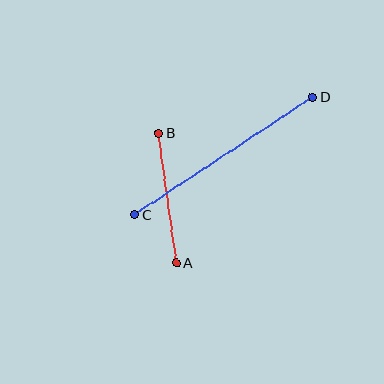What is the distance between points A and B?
The distance is approximately 131 pixels.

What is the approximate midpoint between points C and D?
The midpoint is at approximately (224, 156) pixels.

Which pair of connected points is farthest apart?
Points C and D are farthest apart.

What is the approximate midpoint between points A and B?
The midpoint is at approximately (168, 198) pixels.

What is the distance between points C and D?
The distance is approximately 213 pixels.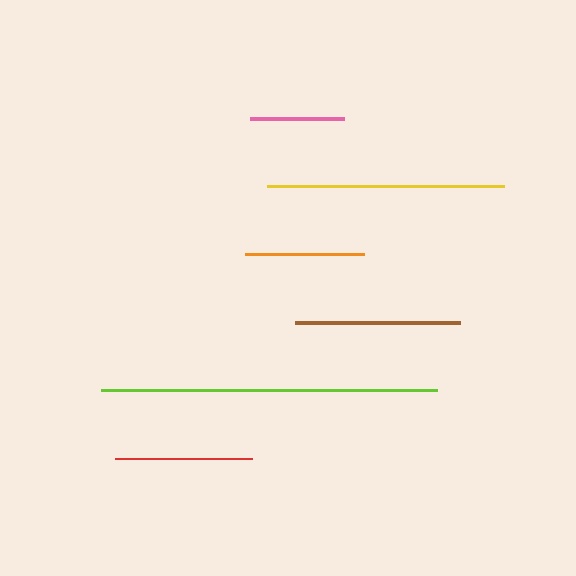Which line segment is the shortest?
The pink line is the shortest at approximately 94 pixels.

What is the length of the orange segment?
The orange segment is approximately 119 pixels long.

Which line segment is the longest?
The lime line is the longest at approximately 337 pixels.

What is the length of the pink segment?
The pink segment is approximately 94 pixels long.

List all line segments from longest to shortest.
From longest to shortest: lime, yellow, brown, red, orange, pink.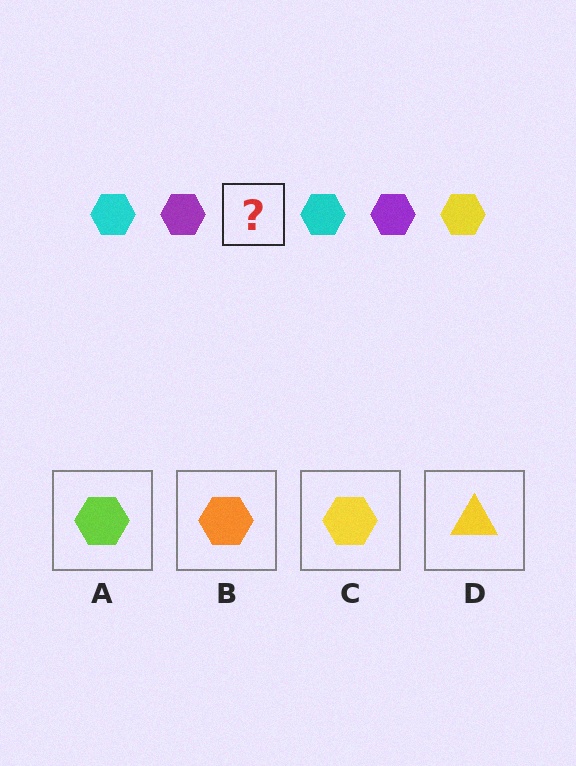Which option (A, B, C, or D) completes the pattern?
C.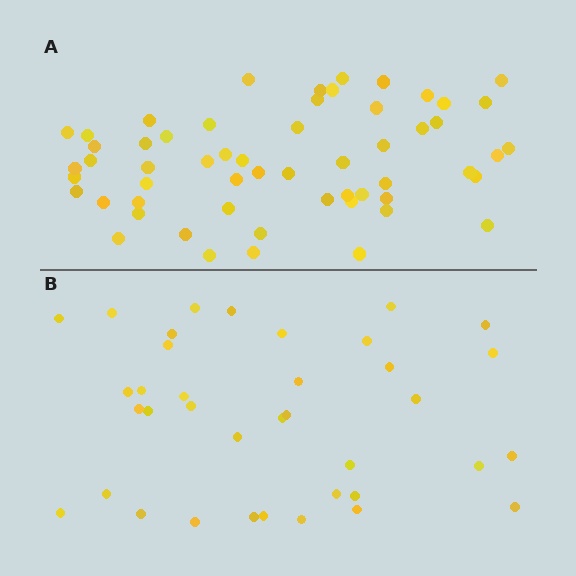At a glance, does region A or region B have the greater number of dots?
Region A (the top region) has more dots.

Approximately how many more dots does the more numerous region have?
Region A has approximately 20 more dots than region B.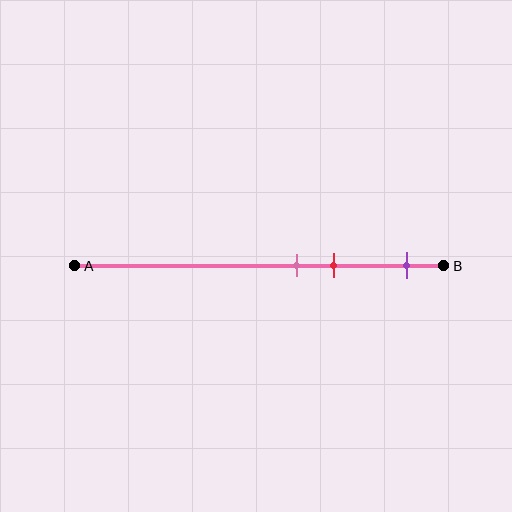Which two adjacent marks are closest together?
The pink and red marks are the closest adjacent pair.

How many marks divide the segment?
There are 3 marks dividing the segment.